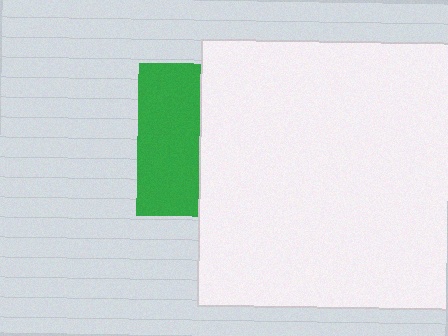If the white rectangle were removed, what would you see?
You would see the complete green square.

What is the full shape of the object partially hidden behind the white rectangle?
The partially hidden object is a green square.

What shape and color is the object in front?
The object in front is a white rectangle.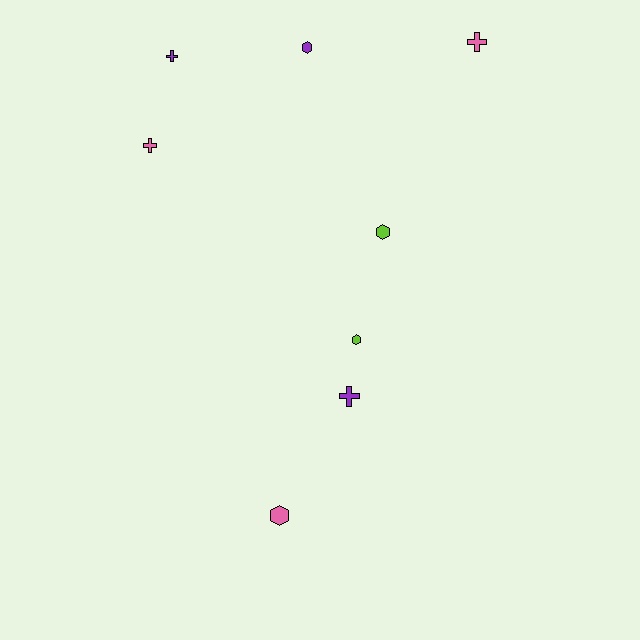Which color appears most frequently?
Purple, with 3 objects.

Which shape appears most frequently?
Cross, with 4 objects.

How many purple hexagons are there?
There is 1 purple hexagon.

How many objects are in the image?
There are 8 objects.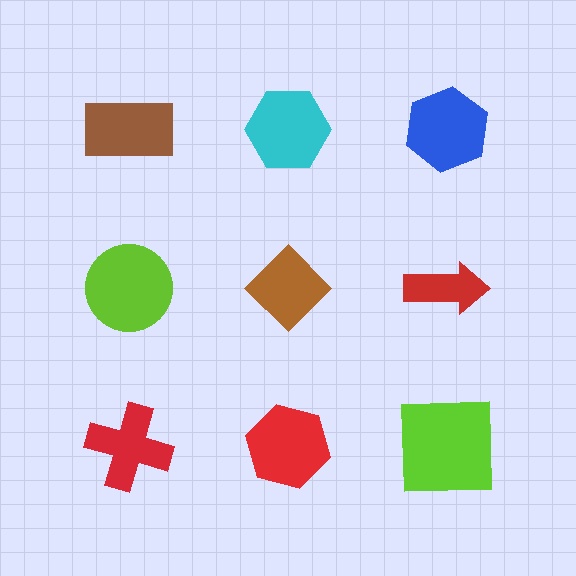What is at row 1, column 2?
A cyan hexagon.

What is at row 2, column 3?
A red arrow.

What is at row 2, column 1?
A lime circle.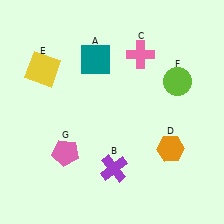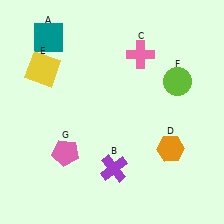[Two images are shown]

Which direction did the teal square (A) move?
The teal square (A) moved left.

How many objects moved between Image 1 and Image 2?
1 object moved between the two images.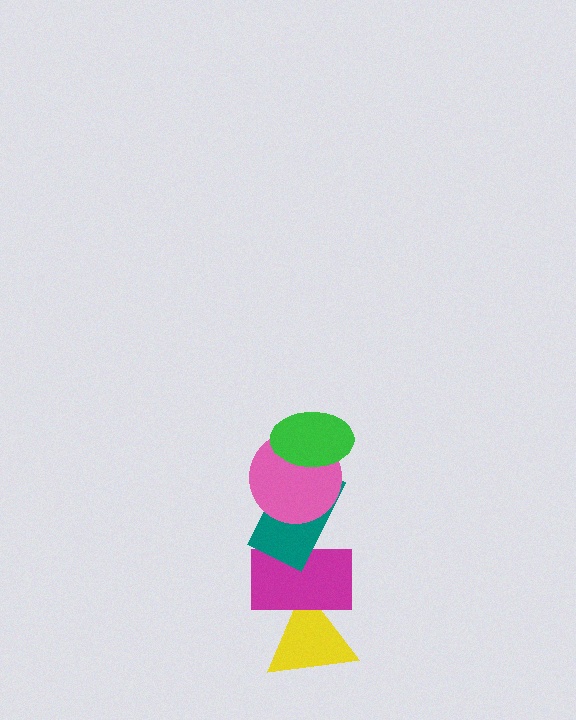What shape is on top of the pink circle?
The green ellipse is on top of the pink circle.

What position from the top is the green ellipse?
The green ellipse is 1st from the top.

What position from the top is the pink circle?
The pink circle is 2nd from the top.